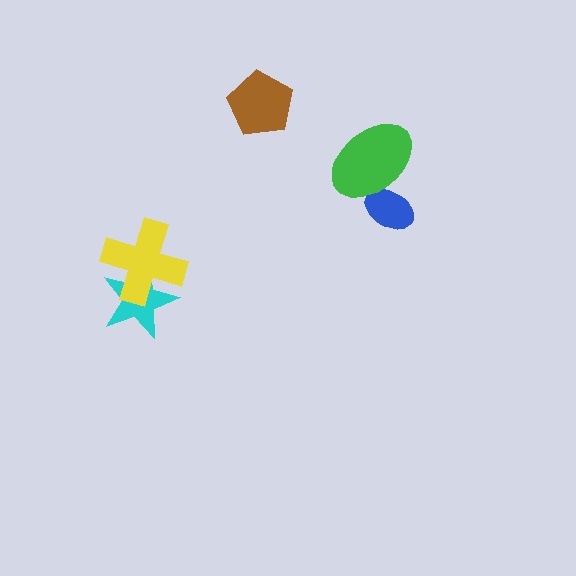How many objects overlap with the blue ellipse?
1 object overlaps with the blue ellipse.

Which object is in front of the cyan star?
The yellow cross is in front of the cyan star.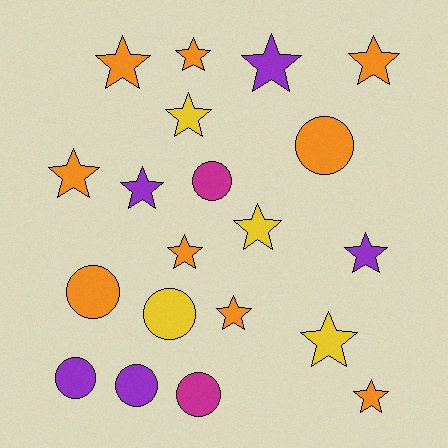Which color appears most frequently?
Orange, with 9 objects.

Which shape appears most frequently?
Star, with 13 objects.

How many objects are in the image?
There are 20 objects.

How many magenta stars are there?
There are no magenta stars.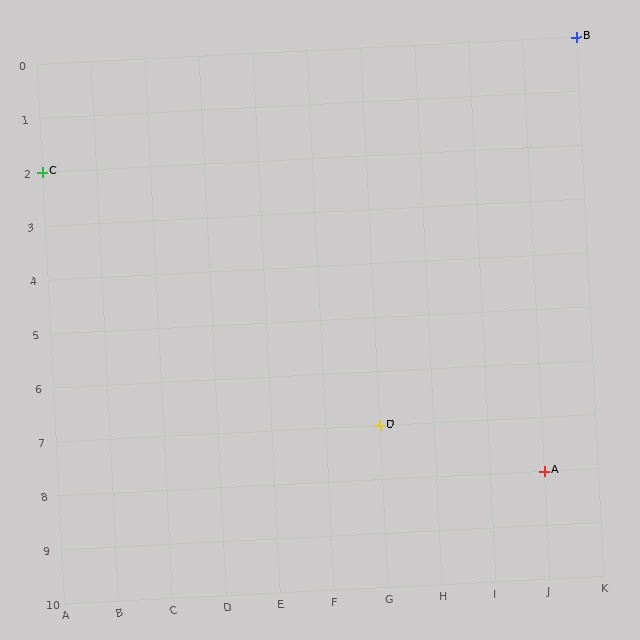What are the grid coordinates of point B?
Point B is at grid coordinates (K, 0).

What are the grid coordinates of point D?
Point D is at grid coordinates (G, 7).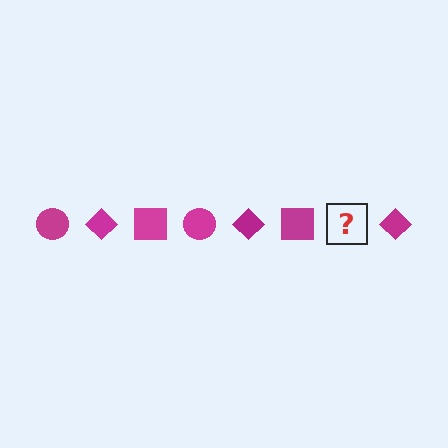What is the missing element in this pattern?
The missing element is a magenta circle.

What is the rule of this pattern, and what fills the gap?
The rule is that the pattern cycles through circle, diamond, square shapes in magenta. The gap should be filled with a magenta circle.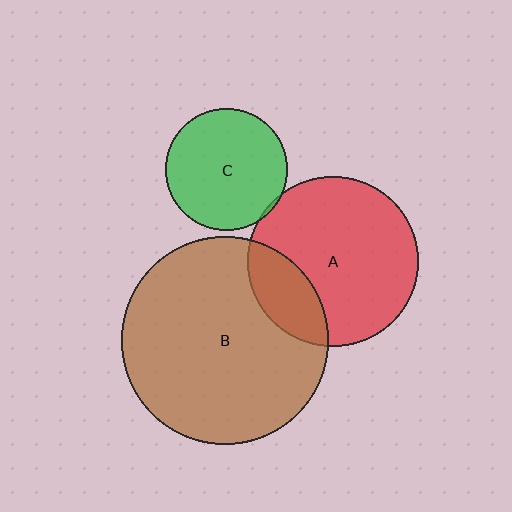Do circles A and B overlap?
Yes.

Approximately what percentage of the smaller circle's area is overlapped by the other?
Approximately 20%.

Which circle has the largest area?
Circle B (brown).